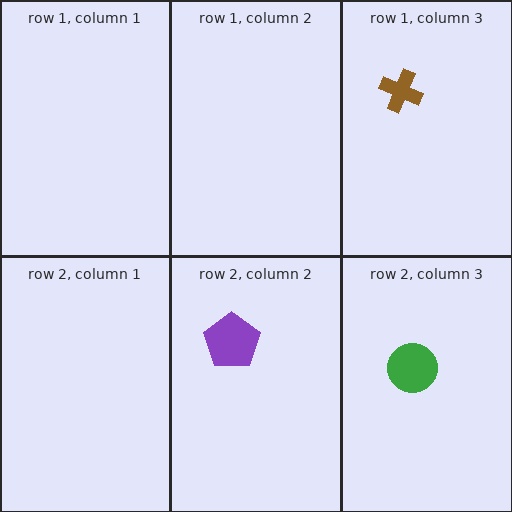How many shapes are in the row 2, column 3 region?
1.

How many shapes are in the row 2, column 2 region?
1.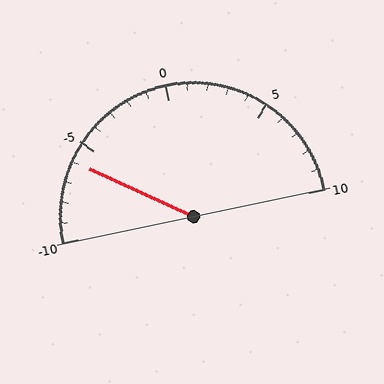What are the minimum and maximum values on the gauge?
The gauge ranges from -10 to 10.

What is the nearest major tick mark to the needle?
The nearest major tick mark is -5.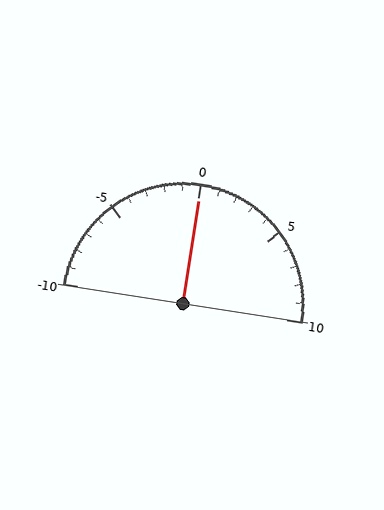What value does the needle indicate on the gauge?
The needle indicates approximately 0.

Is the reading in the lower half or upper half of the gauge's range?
The reading is in the upper half of the range (-10 to 10).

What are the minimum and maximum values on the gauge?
The gauge ranges from -10 to 10.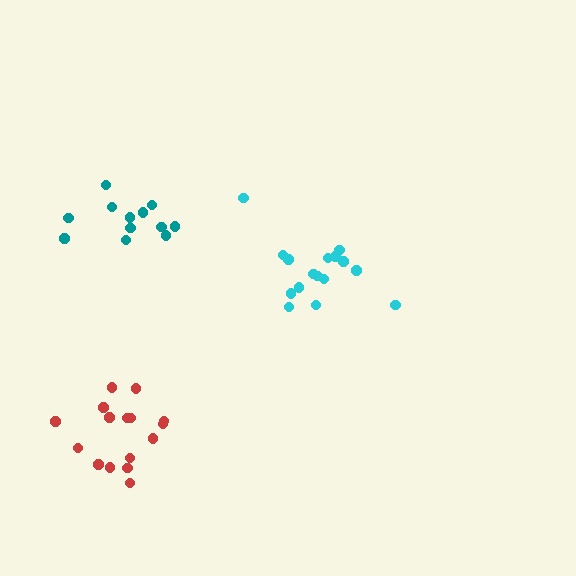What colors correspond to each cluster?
The clusters are colored: cyan, teal, red.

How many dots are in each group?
Group 1: 16 dots, Group 2: 12 dots, Group 3: 16 dots (44 total).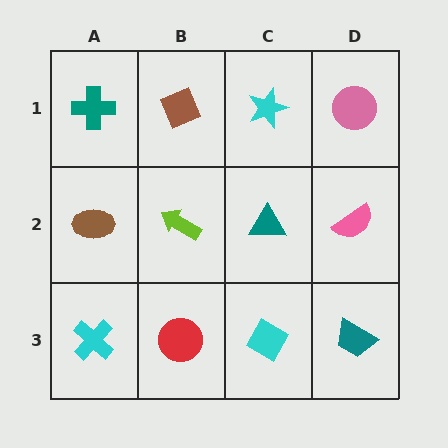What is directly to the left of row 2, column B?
A brown ellipse.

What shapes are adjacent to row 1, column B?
A lime arrow (row 2, column B), a teal cross (row 1, column A), a cyan star (row 1, column C).